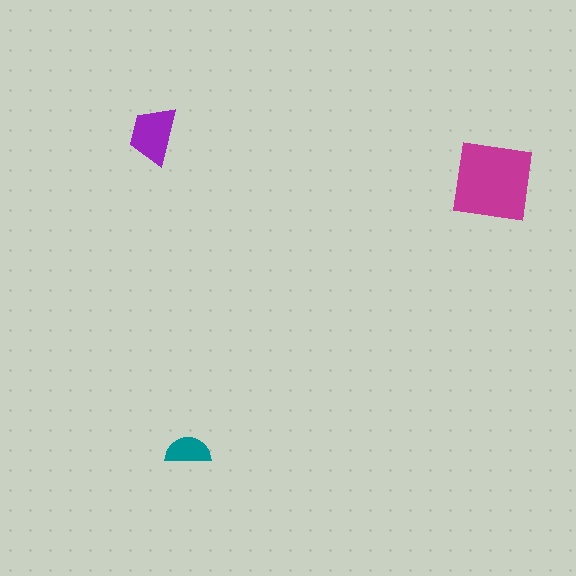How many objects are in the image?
There are 3 objects in the image.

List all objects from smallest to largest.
The teal semicircle, the purple trapezoid, the magenta square.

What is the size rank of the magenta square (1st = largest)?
1st.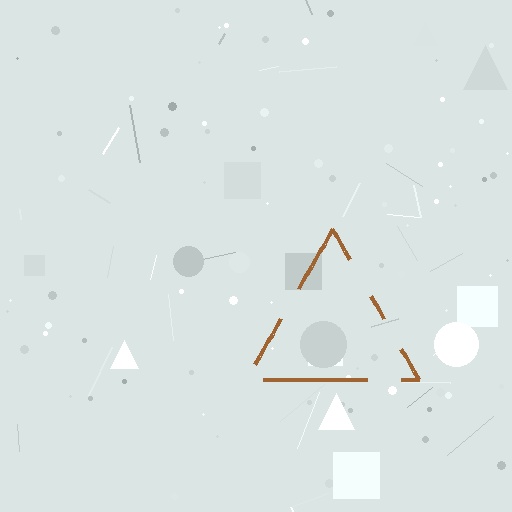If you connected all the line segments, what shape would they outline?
They would outline a triangle.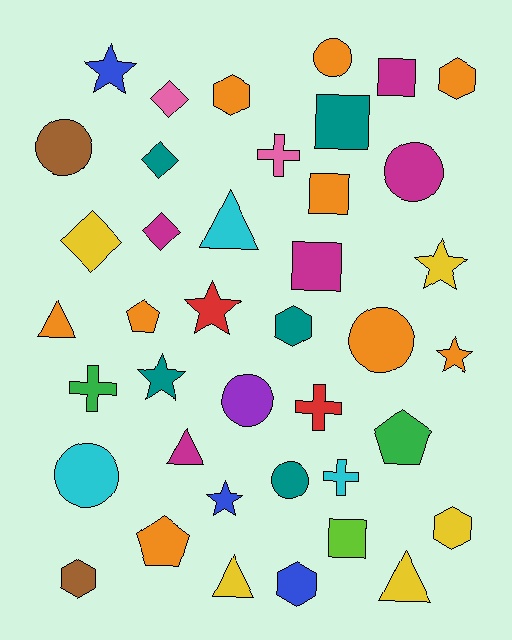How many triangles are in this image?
There are 5 triangles.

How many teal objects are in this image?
There are 5 teal objects.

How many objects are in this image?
There are 40 objects.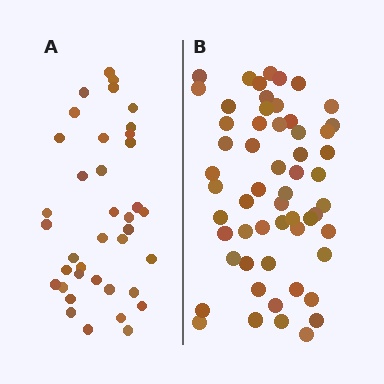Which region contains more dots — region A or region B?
Region B (the right region) has more dots.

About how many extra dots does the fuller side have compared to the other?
Region B has approximately 20 more dots than region A.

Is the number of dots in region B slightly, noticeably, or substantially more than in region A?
Region B has substantially more. The ratio is roughly 1.5 to 1.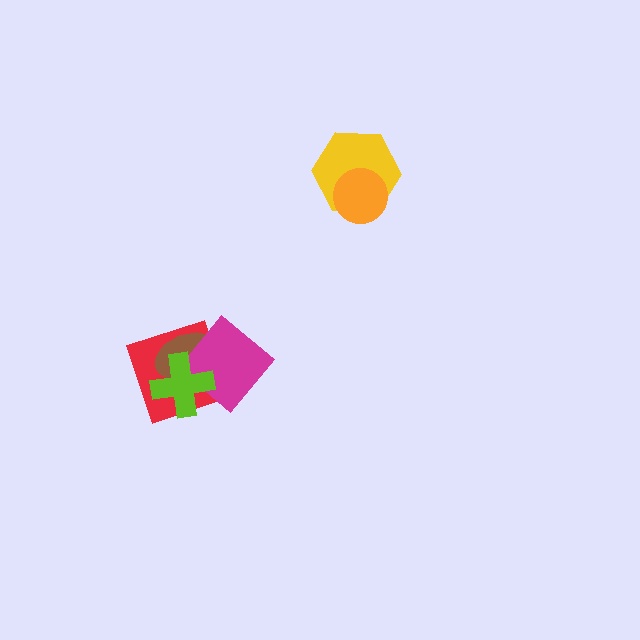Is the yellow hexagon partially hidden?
Yes, it is partially covered by another shape.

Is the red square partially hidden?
Yes, it is partially covered by another shape.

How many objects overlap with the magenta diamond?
3 objects overlap with the magenta diamond.